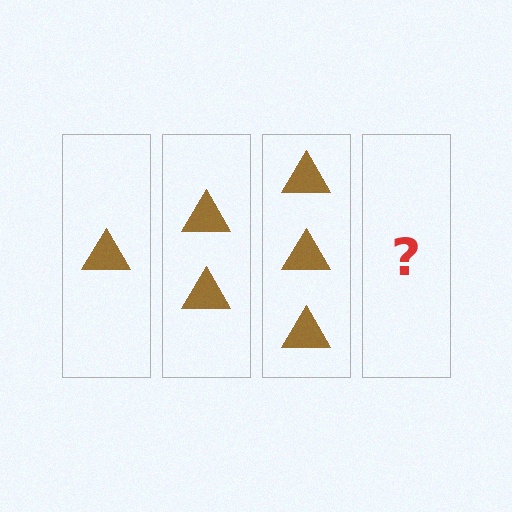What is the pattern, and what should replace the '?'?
The pattern is that each step adds one more triangle. The '?' should be 4 triangles.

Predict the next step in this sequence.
The next step is 4 triangles.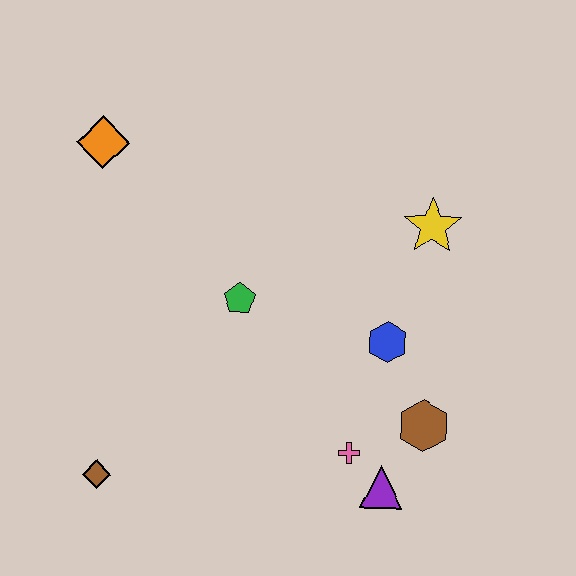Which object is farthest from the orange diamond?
The purple triangle is farthest from the orange diamond.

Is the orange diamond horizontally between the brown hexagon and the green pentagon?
No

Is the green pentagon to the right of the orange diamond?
Yes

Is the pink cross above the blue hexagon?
No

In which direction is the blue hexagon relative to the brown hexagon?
The blue hexagon is above the brown hexagon.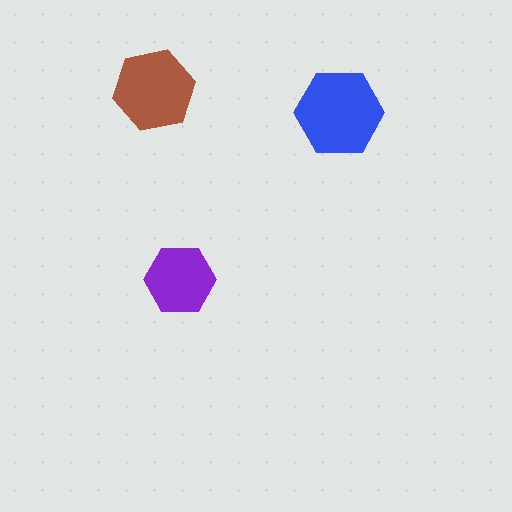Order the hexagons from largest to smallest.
the blue one, the brown one, the purple one.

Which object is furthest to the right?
The blue hexagon is rightmost.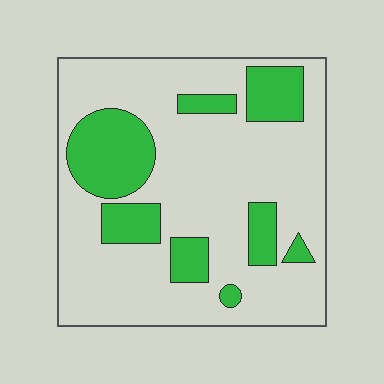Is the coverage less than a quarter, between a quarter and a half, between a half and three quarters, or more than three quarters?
Less than a quarter.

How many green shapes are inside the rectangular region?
8.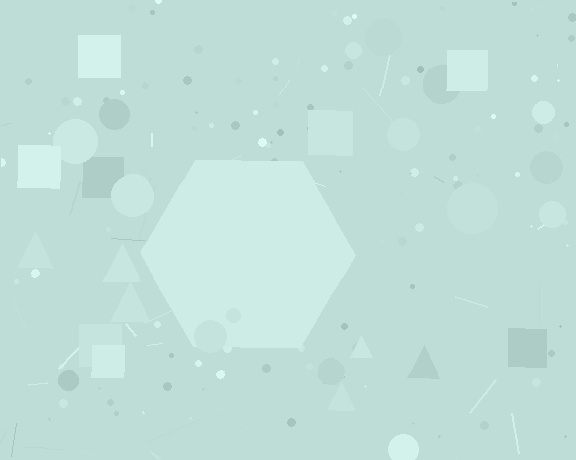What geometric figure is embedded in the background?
A hexagon is embedded in the background.